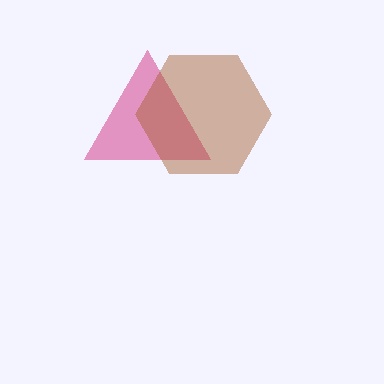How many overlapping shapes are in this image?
There are 2 overlapping shapes in the image.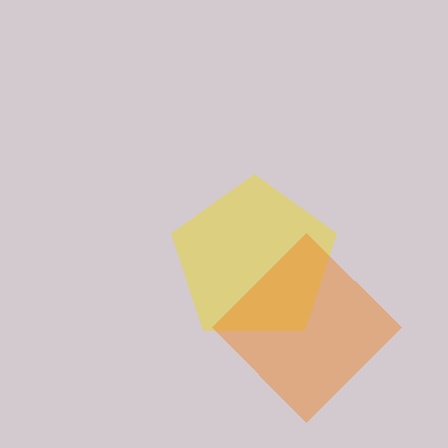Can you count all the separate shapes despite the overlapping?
Yes, there are 2 separate shapes.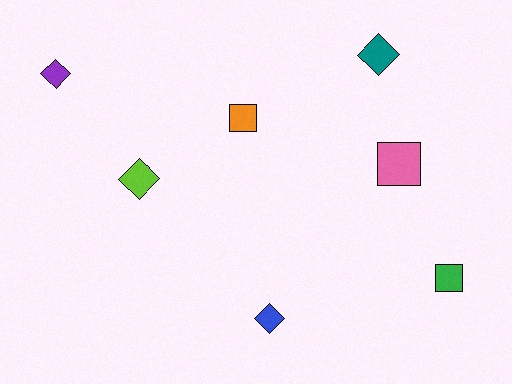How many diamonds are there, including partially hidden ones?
There are 4 diamonds.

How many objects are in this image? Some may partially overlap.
There are 7 objects.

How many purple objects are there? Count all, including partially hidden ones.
There is 1 purple object.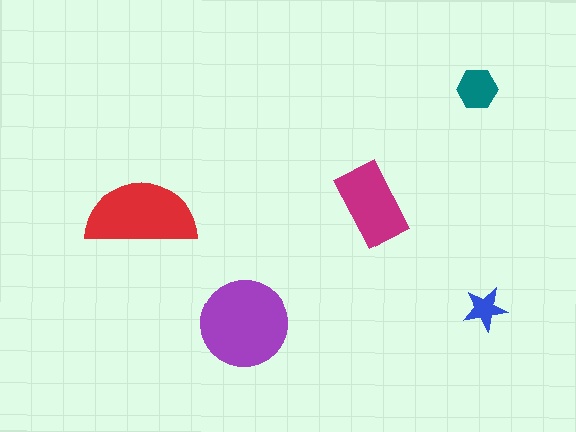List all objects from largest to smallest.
The purple circle, the red semicircle, the magenta rectangle, the teal hexagon, the blue star.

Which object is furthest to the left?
The red semicircle is leftmost.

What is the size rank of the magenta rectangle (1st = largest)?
3rd.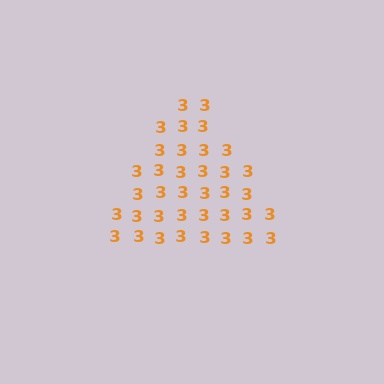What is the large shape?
The large shape is a triangle.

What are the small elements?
The small elements are digit 3's.